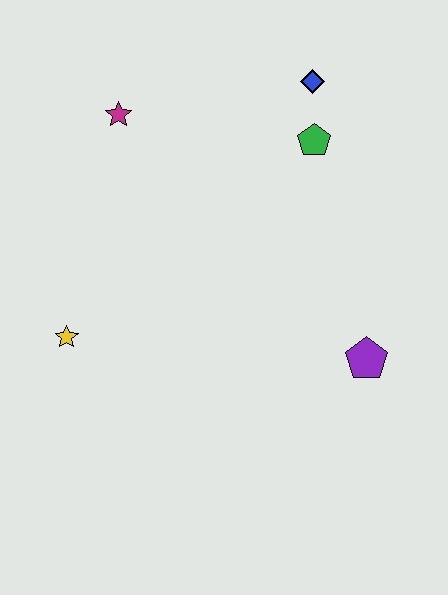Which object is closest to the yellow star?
The magenta star is closest to the yellow star.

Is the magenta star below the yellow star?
No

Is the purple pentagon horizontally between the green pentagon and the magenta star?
No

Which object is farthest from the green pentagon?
The yellow star is farthest from the green pentagon.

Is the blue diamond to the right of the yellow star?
Yes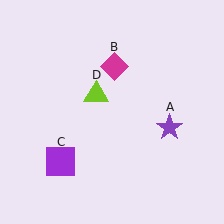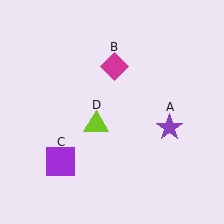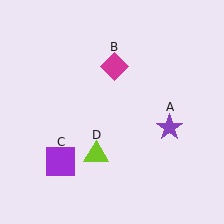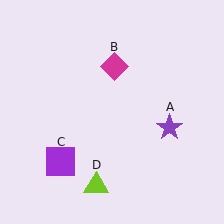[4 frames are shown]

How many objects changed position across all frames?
1 object changed position: lime triangle (object D).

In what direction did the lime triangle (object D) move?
The lime triangle (object D) moved down.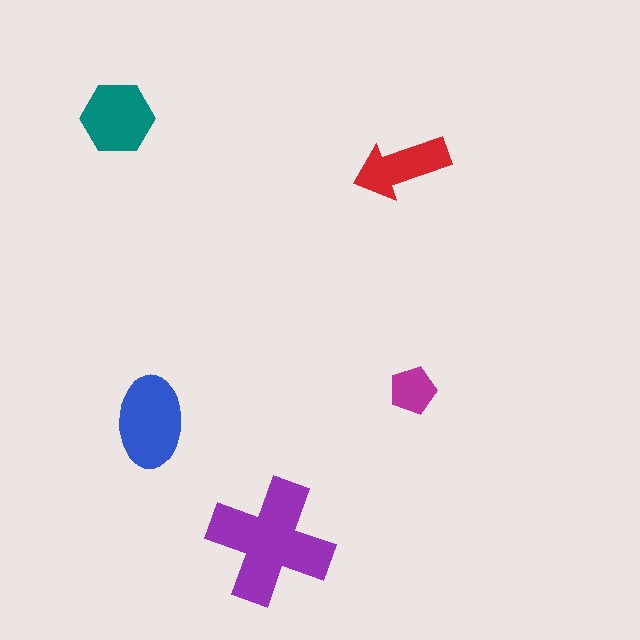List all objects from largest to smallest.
The purple cross, the blue ellipse, the teal hexagon, the red arrow, the magenta pentagon.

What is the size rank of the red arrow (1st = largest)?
4th.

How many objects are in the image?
There are 5 objects in the image.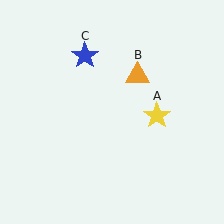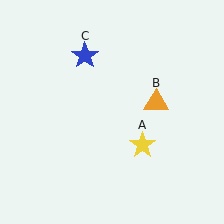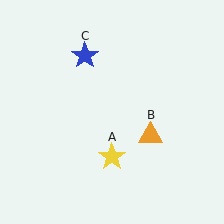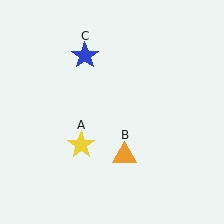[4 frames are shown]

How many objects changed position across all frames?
2 objects changed position: yellow star (object A), orange triangle (object B).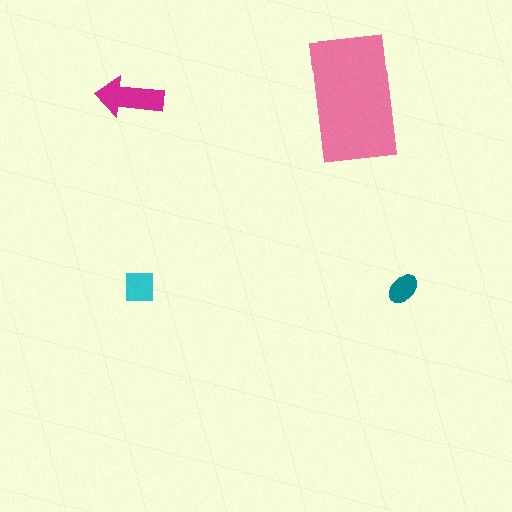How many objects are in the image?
There are 4 objects in the image.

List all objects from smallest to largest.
The teal ellipse, the cyan square, the magenta arrow, the pink rectangle.